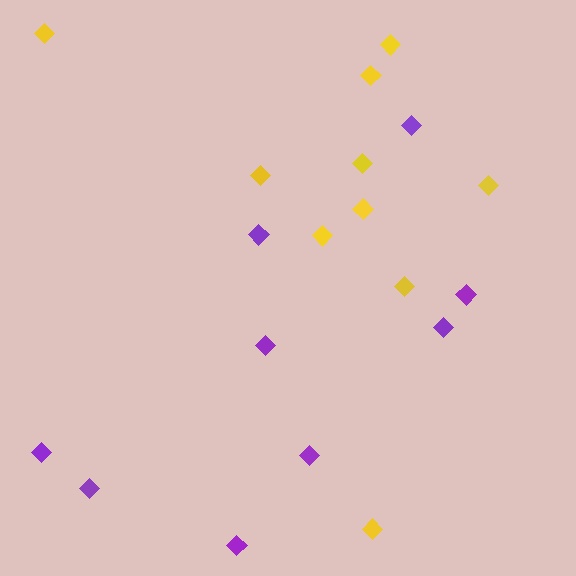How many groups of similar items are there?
There are 2 groups: one group of yellow diamonds (10) and one group of purple diamonds (9).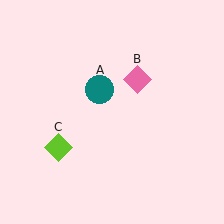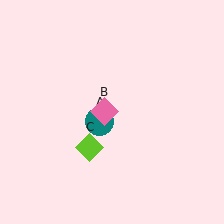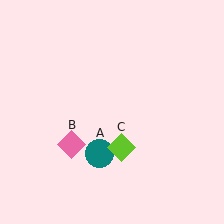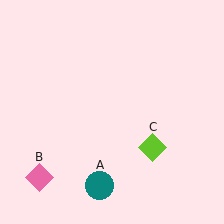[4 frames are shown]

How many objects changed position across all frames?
3 objects changed position: teal circle (object A), pink diamond (object B), lime diamond (object C).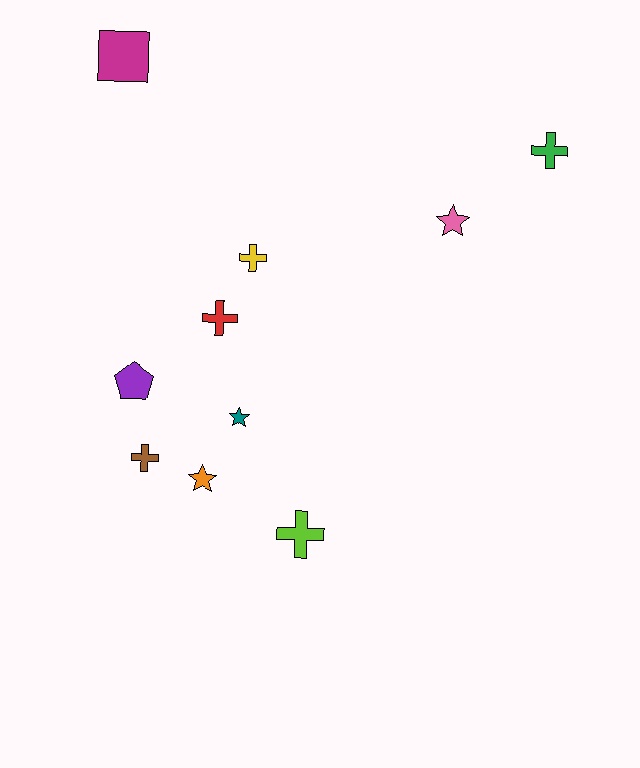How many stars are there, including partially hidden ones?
There are 3 stars.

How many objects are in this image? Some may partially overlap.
There are 10 objects.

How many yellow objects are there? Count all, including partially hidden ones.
There is 1 yellow object.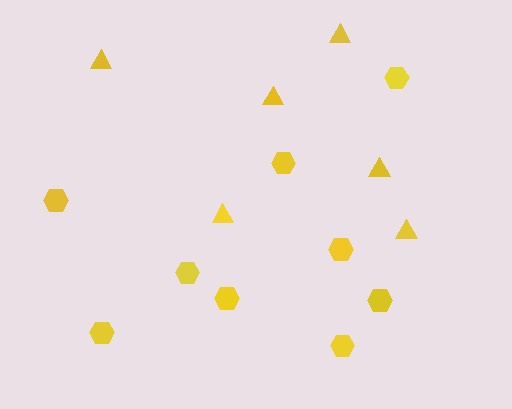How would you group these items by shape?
There are 2 groups: one group of hexagons (9) and one group of triangles (6).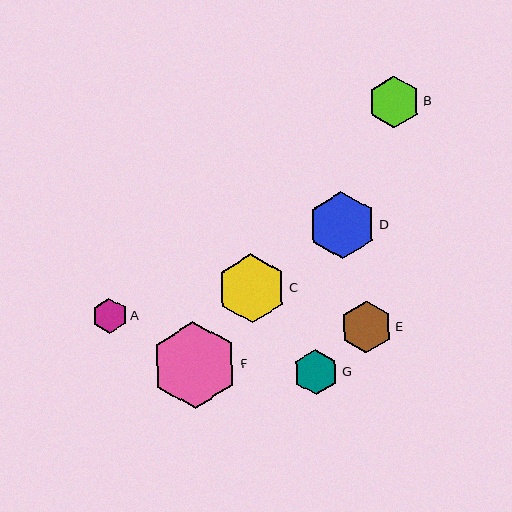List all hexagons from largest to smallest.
From largest to smallest: F, C, D, E, B, G, A.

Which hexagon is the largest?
Hexagon F is the largest with a size of approximately 86 pixels.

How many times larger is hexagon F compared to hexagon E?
Hexagon F is approximately 1.7 times the size of hexagon E.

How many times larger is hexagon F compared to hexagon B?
Hexagon F is approximately 1.7 times the size of hexagon B.